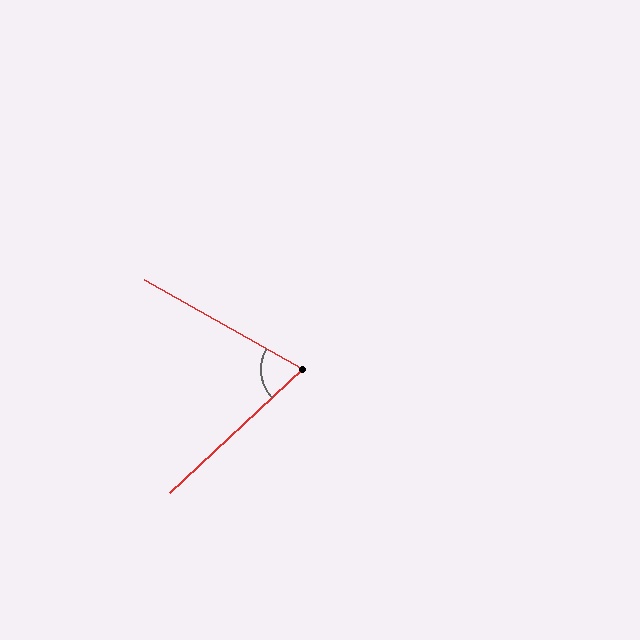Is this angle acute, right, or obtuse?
It is acute.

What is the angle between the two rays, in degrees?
Approximately 72 degrees.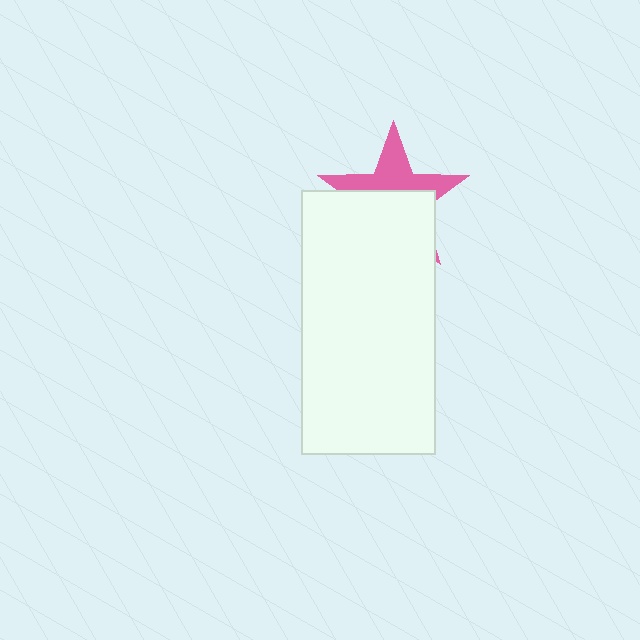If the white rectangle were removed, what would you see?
You would see the complete pink star.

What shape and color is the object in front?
The object in front is a white rectangle.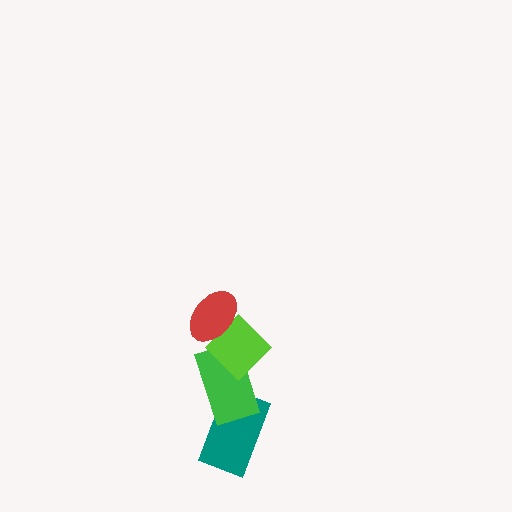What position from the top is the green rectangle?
The green rectangle is 3rd from the top.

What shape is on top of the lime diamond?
The red ellipse is on top of the lime diamond.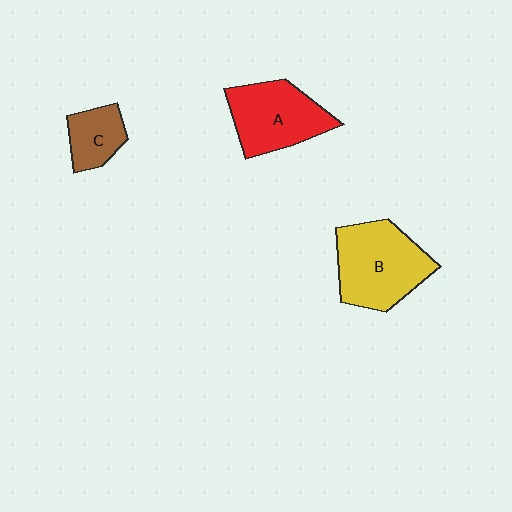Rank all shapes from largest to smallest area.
From largest to smallest: B (yellow), A (red), C (brown).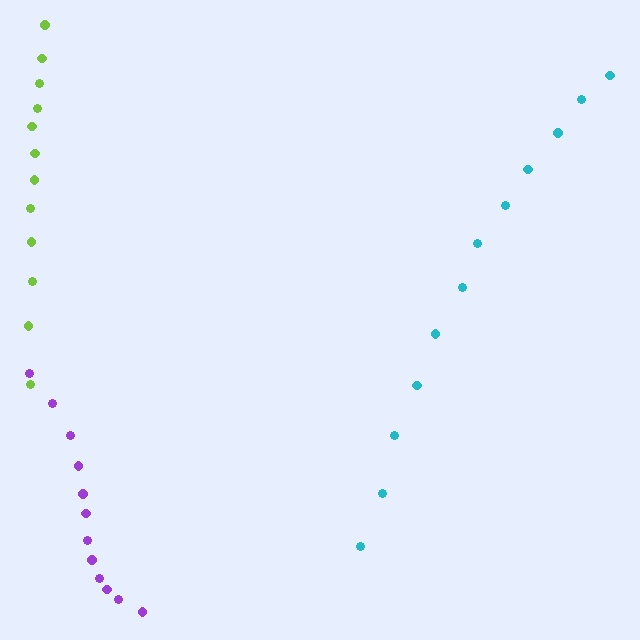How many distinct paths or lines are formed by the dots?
There are 3 distinct paths.